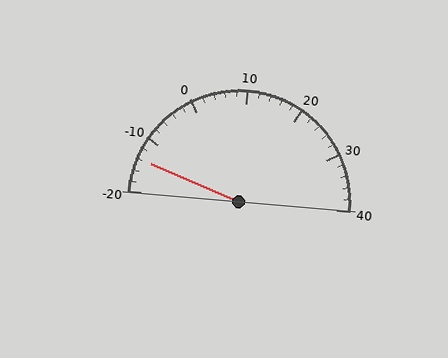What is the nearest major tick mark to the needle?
The nearest major tick mark is -10.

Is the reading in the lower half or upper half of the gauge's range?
The reading is in the lower half of the range (-20 to 40).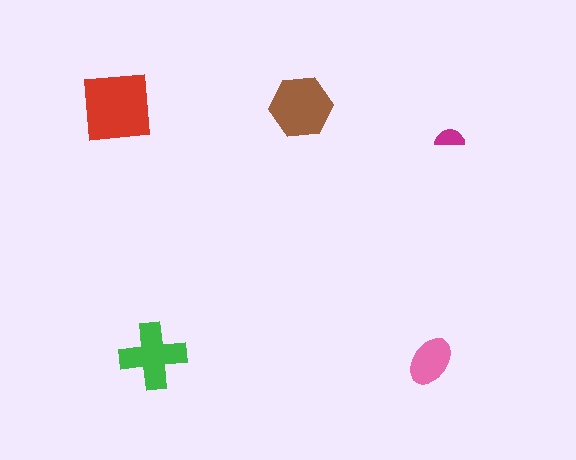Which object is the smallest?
The magenta semicircle.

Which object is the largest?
The red square.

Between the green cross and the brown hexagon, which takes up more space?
The brown hexagon.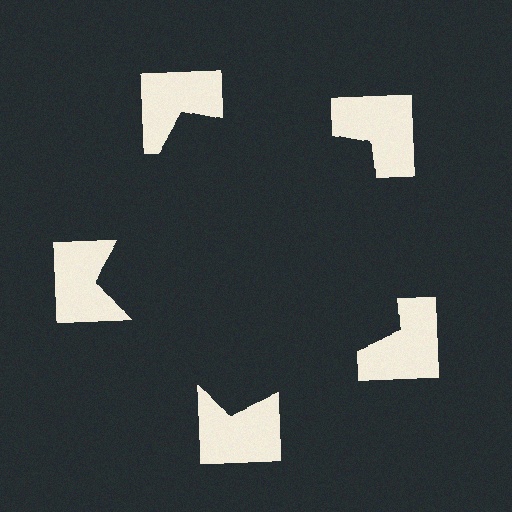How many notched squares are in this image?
There are 5 — one at each vertex of the illusory pentagon.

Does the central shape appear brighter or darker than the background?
It typically appears slightly darker than the background, even though no actual brightness change is drawn.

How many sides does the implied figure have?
5 sides.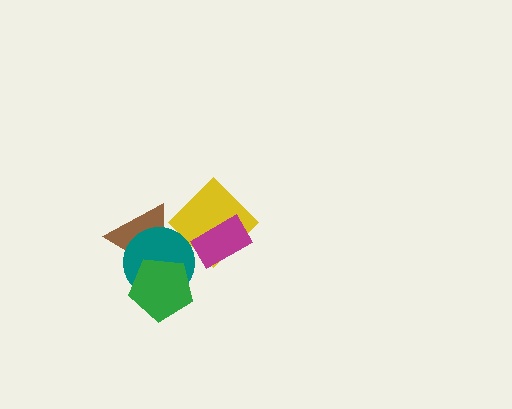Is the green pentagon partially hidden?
No, no other shape covers it.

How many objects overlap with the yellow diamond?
3 objects overlap with the yellow diamond.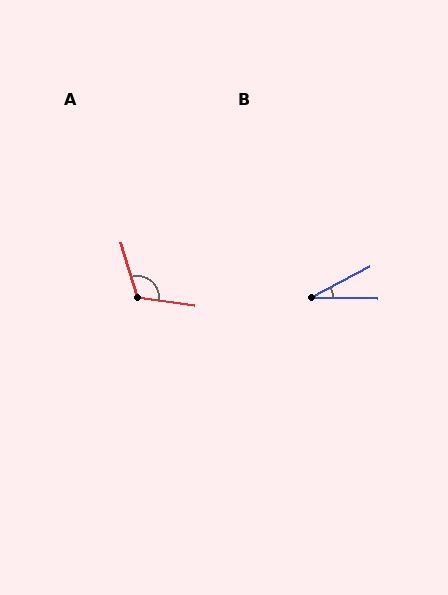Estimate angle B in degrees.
Approximately 28 degrees.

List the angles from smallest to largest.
B (28°), A (115°).